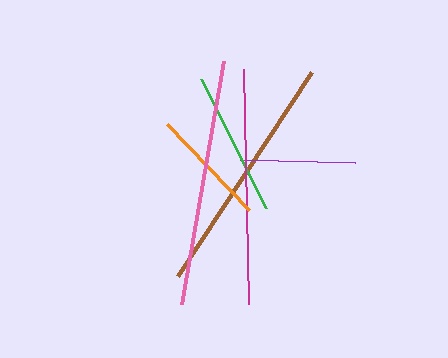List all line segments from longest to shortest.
From longest to shortest: pink, brown, magenta, green, orange, purple.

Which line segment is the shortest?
The purple line is the shortest at approximately 115 pixels.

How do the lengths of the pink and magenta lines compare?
The pink and magenta lines are approximately the same length.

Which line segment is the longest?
The pink line is the longest at approximately 246 pixels.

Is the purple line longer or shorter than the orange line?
The orange line is longer than the purple line.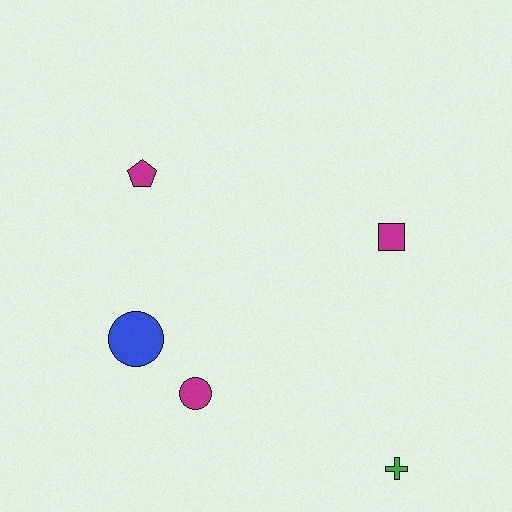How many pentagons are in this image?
There is 1 pentagon.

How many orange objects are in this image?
There are no orange objects.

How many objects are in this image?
There are 5 objects.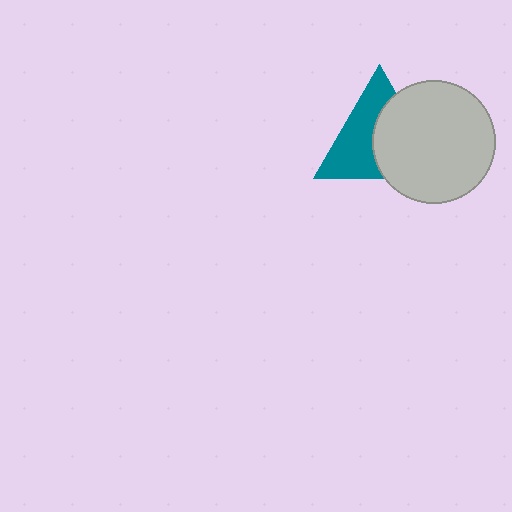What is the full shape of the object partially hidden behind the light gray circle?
The partially hidden object is a teal triangle.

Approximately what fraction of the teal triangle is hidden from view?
Roughly 48% of the teal triangle is hidden behind the light gray circle.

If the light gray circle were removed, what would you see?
You would see the complete teal triangle.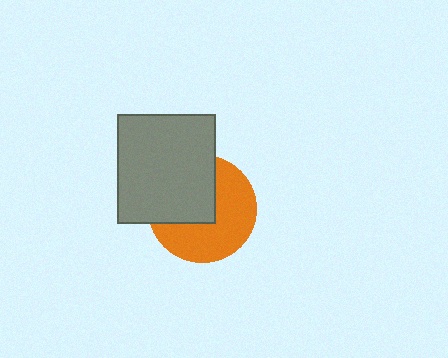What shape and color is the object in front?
The object in front is a gray rectangle.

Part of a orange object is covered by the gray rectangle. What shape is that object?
It is a circle.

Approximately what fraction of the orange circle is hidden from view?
Roughly 43% of the orange circle is hidden behind the gray rectangle.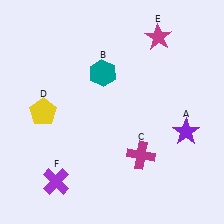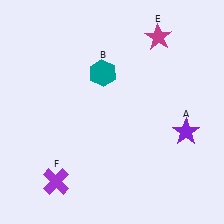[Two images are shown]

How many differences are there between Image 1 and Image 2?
There are 2 differences between the two images.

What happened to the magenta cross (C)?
The magenta cross (C) was removed in Image 2. It was in the bottom-right area of Image 1.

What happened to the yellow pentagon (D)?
The yellow pentagon (D) was removed in Image 2. It was in the top-left area of Image 1.